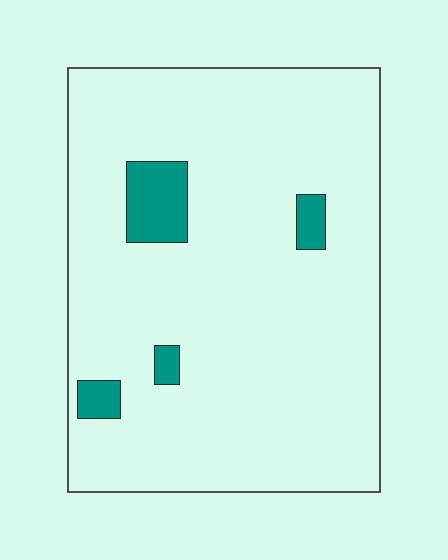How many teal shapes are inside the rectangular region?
4.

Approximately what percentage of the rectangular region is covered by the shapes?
Approximately 5%.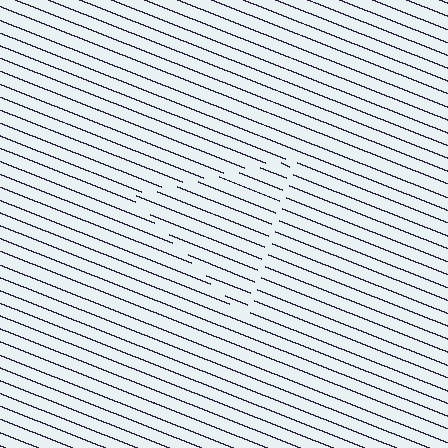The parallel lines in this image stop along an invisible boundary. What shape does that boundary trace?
An illusory triangle. The interior of the shape contains the same grating, shifted by half a period — the contour is defined by the phase discontinuity where line-ends from the inner and outer gratings abut.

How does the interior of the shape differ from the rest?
The interior of the shape contains the same grating, shifted by half a period — the contour is defined by the phase discontinuity where line-ends from the inner and outer gratings abut.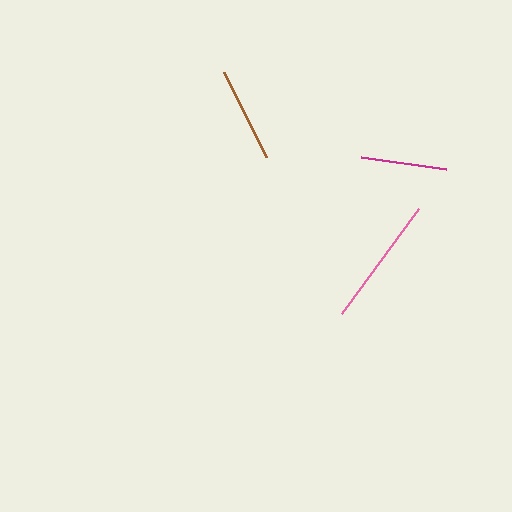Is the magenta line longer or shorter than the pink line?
The pink line is longer than the magenta line.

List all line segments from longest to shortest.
From longest to shortest: pink, brown, magenta.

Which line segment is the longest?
The pink line is the longest at approximately 130 pixels.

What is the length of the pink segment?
The pink segment is approximately 130 pixels long.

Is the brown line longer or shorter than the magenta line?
The brown line is longer than the magenta line.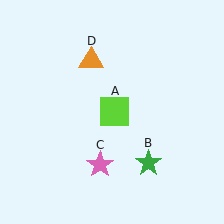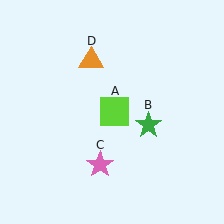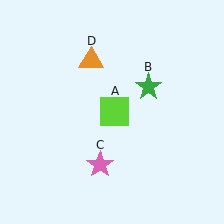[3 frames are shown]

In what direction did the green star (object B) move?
The green star (object B) moved up.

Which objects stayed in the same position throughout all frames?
Lime square (object A) and pink star (object C) and orange triangle (object D) remained stationary.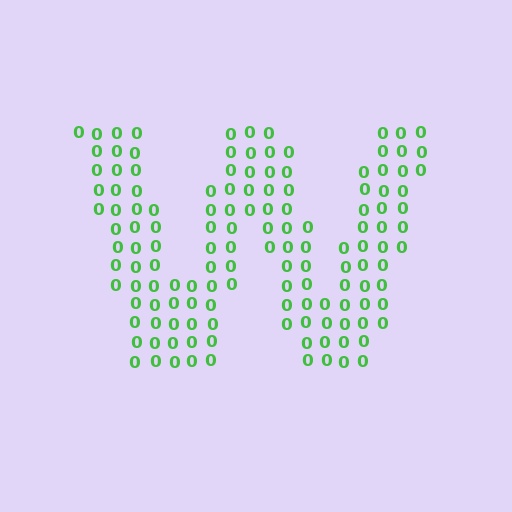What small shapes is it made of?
It is made of small digit 0's.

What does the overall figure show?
The overall figure shows the letter W.